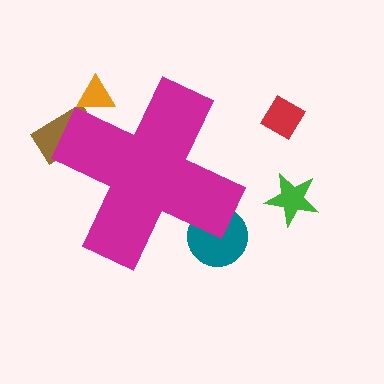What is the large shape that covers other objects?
A magenta cross.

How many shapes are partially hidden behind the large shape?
3 shapes are partially hidden.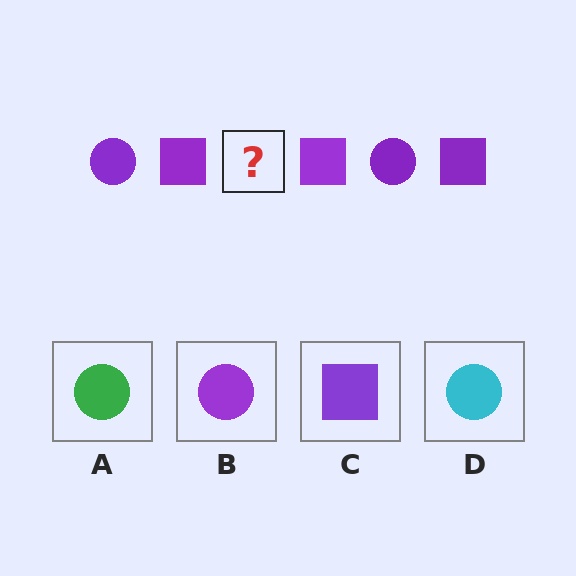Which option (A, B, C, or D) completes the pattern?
B.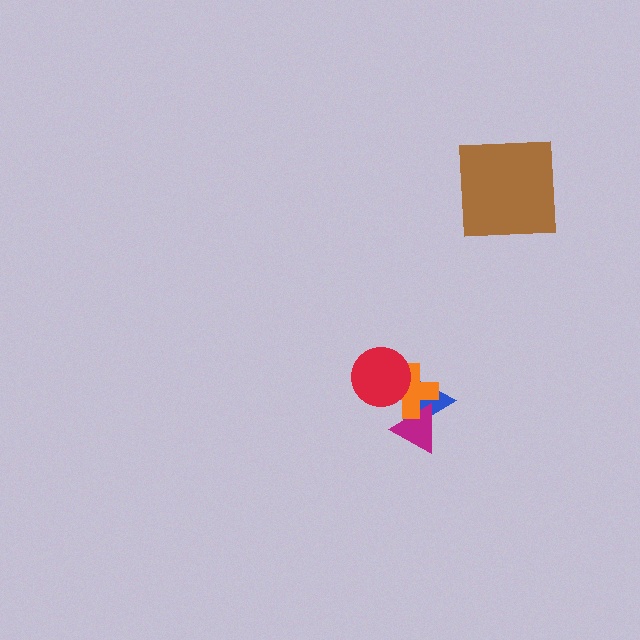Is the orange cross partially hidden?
Yes, it is partially covered by another shape.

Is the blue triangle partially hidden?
Yes, it is partially covered by another shape.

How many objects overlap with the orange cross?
3 objects overlap with the orange cross.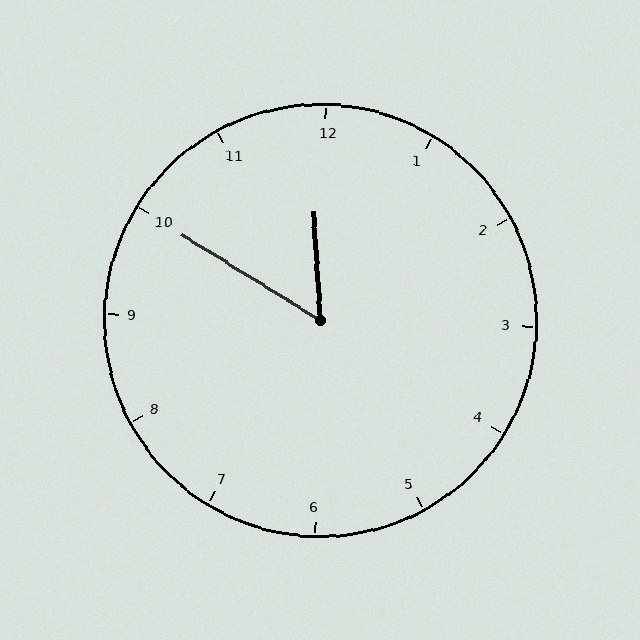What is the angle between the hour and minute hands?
Approximately 55 degrees.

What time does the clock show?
11:50.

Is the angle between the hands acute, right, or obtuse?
It is acute.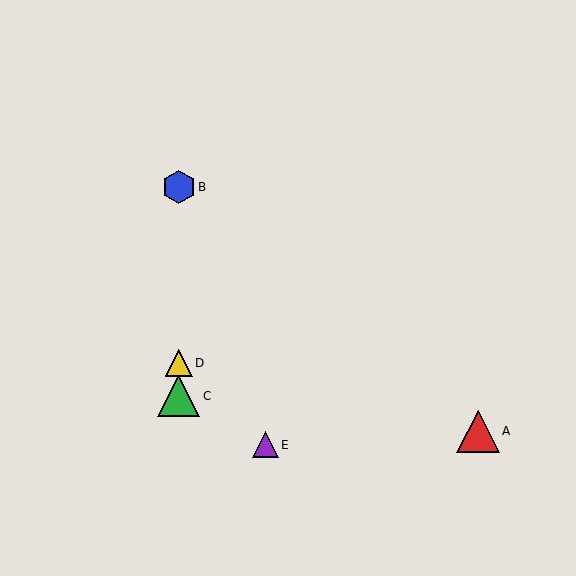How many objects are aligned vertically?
3 objects (B, C, D) are aligned vertically.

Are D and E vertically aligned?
No, D is at x≈179 and E is at x≈266.